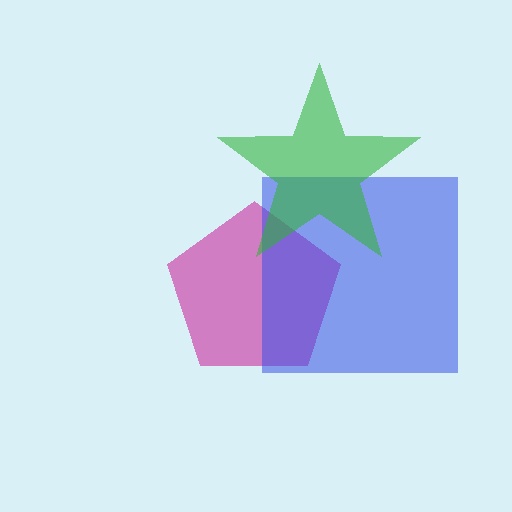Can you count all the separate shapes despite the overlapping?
Yes, there are 3 separate shapes.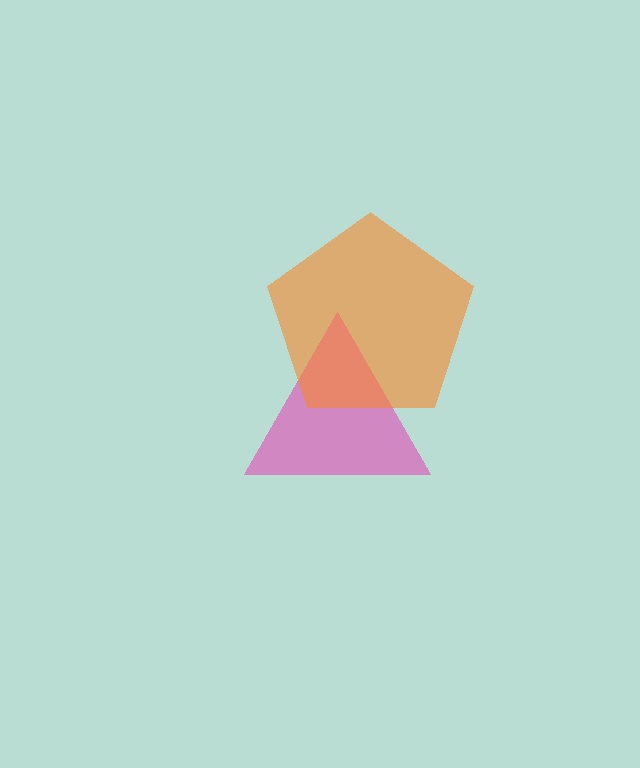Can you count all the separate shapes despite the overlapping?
Yes, there are 2 separate shapes.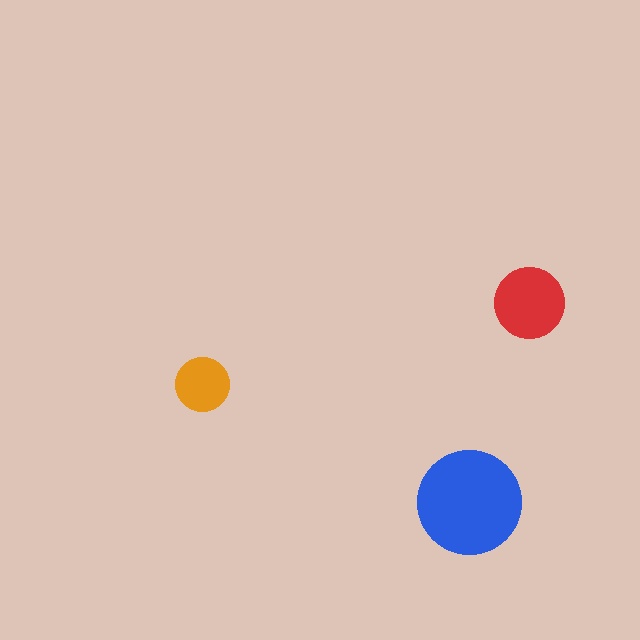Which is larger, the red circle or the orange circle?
The red one.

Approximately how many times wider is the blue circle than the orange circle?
About 2 times wider.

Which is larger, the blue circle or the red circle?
The blue one.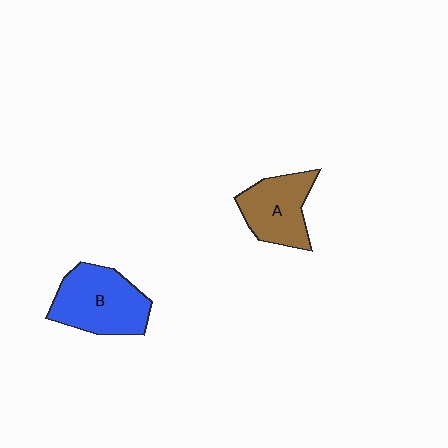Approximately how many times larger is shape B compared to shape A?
Approximately 1.3 times.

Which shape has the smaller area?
Shape A (brown).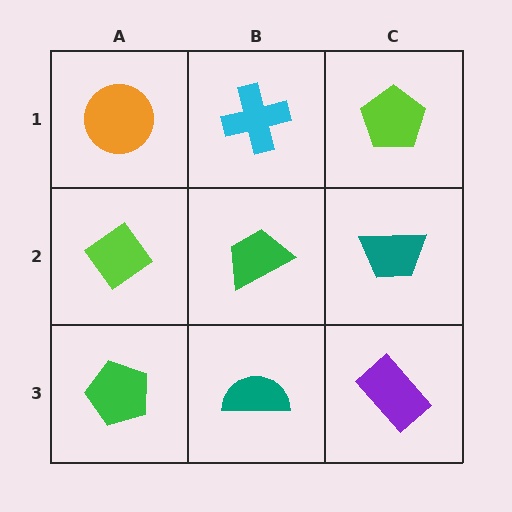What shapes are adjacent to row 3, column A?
A lime diamond (row 2, column A), a teal semicircle (row 3, column B).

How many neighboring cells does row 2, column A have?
3.